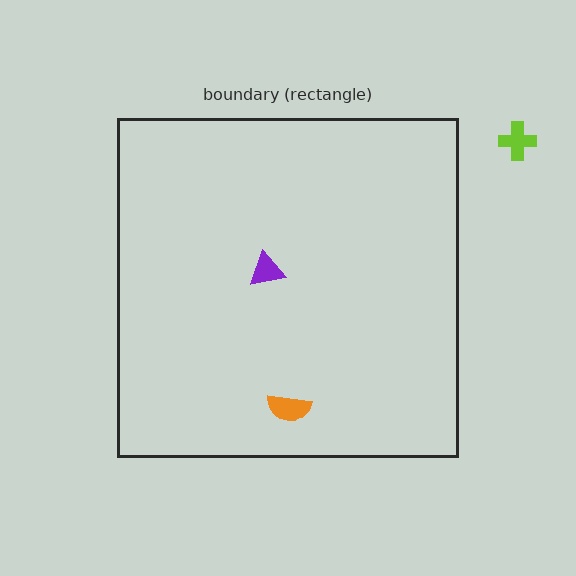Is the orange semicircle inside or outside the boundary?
Inside.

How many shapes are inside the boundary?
2 inside, 1 outside.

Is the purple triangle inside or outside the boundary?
Inside.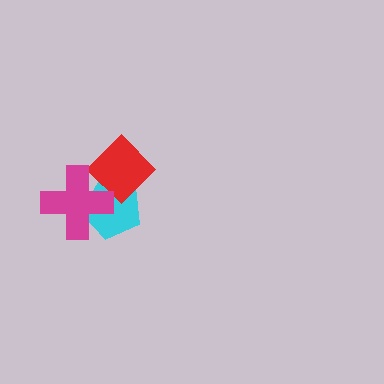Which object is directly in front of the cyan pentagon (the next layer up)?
The red diamond is directly in front of the cyan pentagon.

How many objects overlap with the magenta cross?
2 objects overlap with the magenta cross.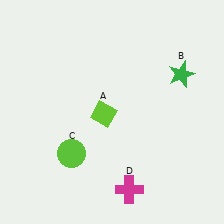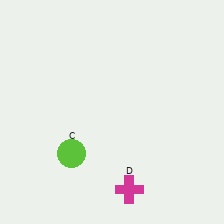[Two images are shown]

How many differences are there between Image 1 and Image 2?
There are 2 differences between the two images.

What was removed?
The green star (B), the lime diamond (A) were removed in Image 2.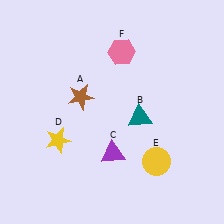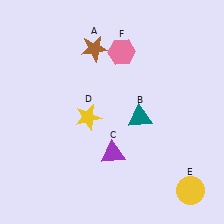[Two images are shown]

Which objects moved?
The objects that moved are: the brown star (A), the yellow star (D), the yellow circle (E).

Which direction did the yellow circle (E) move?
The yellow circle (E) moved right.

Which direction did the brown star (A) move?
The brown star (A) moved up.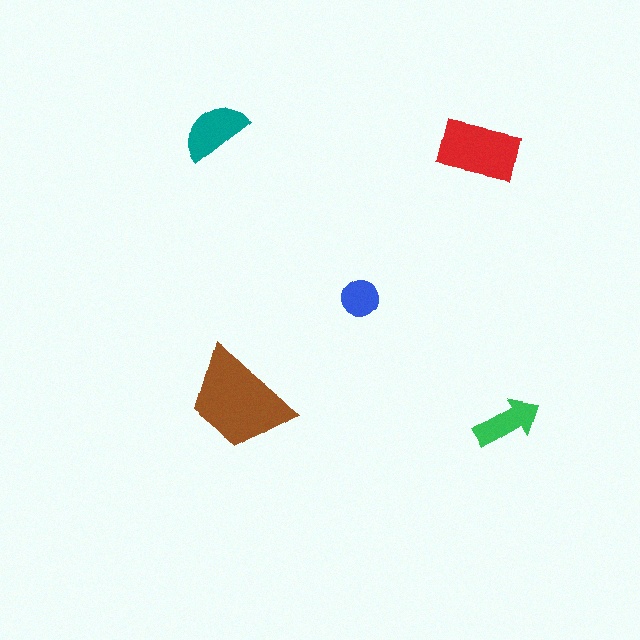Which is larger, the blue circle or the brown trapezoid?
The brown trapezoid.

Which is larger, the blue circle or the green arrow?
The green arrow.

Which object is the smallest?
The blue circle.